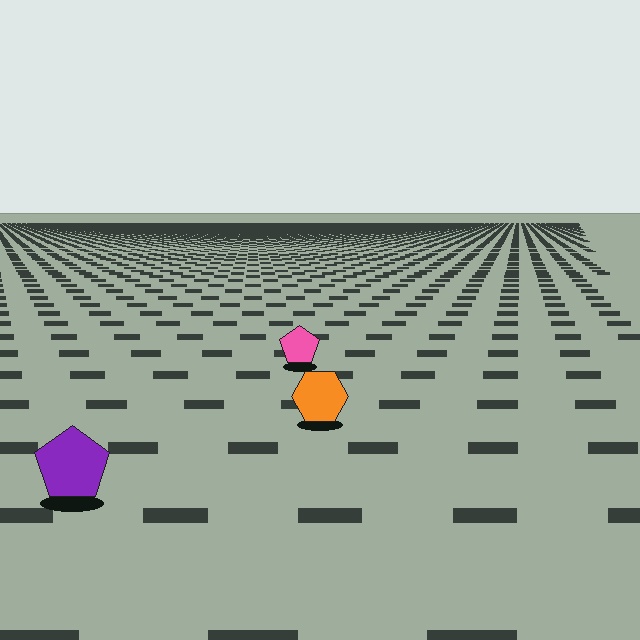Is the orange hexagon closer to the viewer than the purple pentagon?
No. The purple pentagon is closer — you can tell from the texture gradient: the ground texture is coarser near it.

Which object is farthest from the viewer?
The pink pentagon is farthest from the viewer. It appears smaller and the ground texture around it is denser.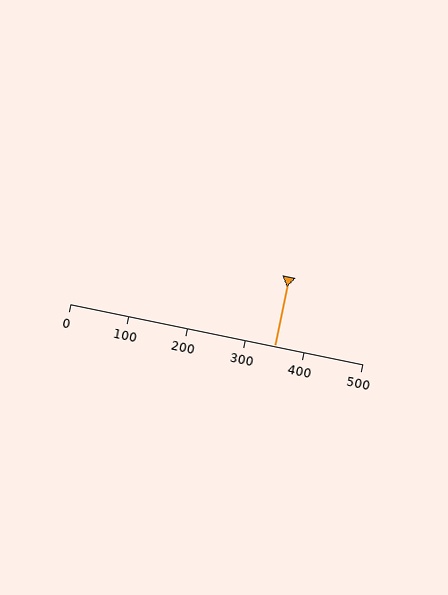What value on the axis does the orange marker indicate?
The marker indicates approximately 350.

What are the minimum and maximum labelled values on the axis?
The axis runs from 0 to 500.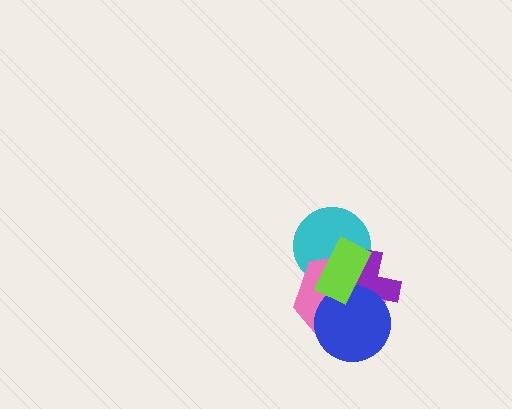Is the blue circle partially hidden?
Yes, it is partially covered by another shape.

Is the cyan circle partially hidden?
Yes, it is partially covered by another shape.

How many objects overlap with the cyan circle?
3 objects overlap with the cyan circle.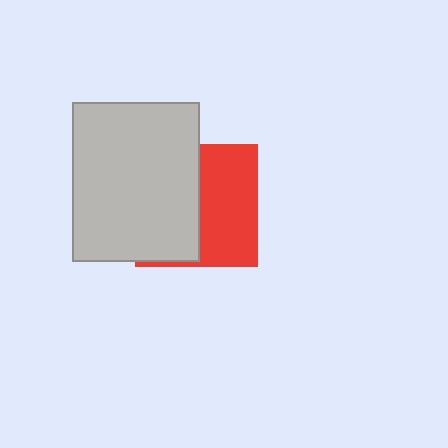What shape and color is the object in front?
The object in front is a light gray rectangle.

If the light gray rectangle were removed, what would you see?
You would see the complete red square.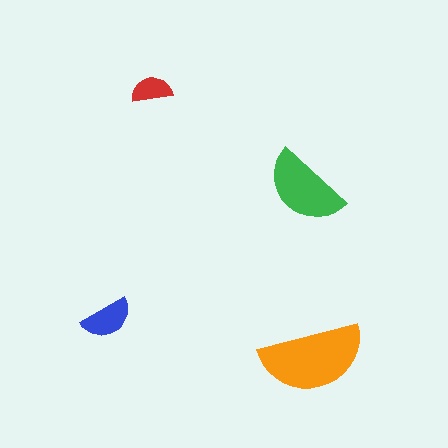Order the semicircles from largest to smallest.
the orange one, the green one, the blue one, the red one.